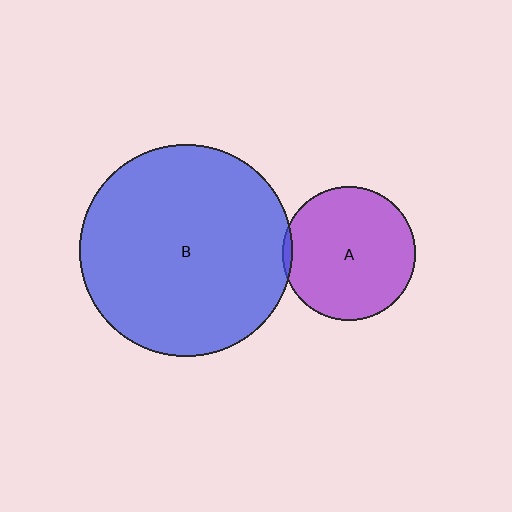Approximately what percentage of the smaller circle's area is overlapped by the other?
Approximately 5%.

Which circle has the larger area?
Circle B (blue).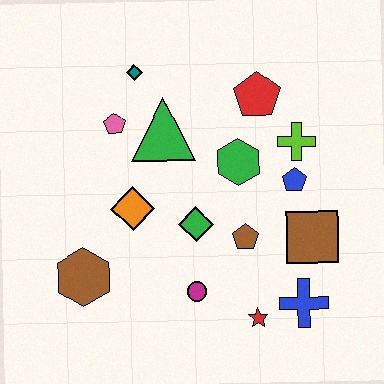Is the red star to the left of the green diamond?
No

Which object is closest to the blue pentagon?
The lime cross is closest to the blue pentagon.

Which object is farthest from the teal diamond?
The blue cross is farthest from the teal diamond.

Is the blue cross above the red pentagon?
No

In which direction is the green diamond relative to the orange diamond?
The green diamond is to the right of the orange diamond.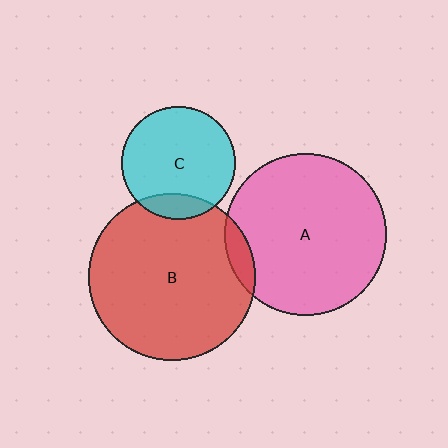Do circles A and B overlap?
Yes.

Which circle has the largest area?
Circle B (red).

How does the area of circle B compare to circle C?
Approximately 2.2 times.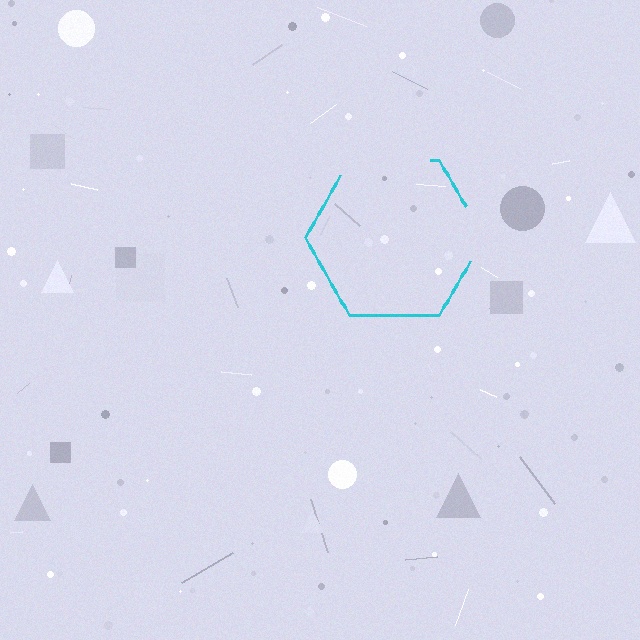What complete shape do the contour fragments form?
The contour fragments form a hexagon.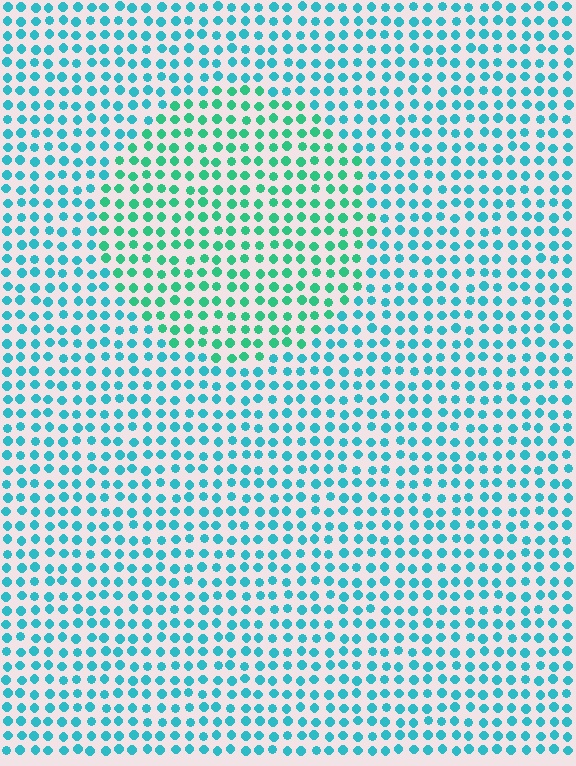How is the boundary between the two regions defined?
The boundary is defined purely by a slight shift in hue (about 31 degrees). Spacing, size, and orientation are identical on both sides.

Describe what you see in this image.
The image is filled with small cyan elements in a uniform arrangement. A circle-shaped region is visible where the elements are tinted to a slightly different hue, forming a subtle color boundary.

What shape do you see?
I see a circle.